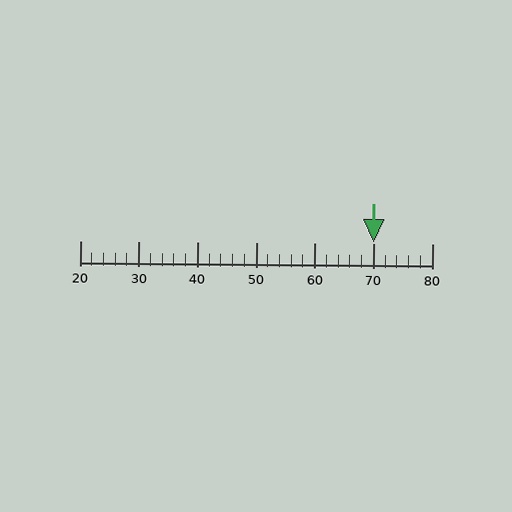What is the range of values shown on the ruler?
The ruler shows values from 20 to 80.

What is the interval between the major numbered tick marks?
The major tick marks are spaced 10 units apart.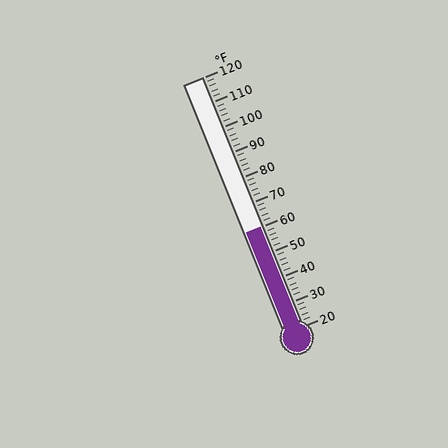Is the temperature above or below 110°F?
The temperature is below 110°F.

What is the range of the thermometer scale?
The thermometer scale ranges from 20°F to 120°F.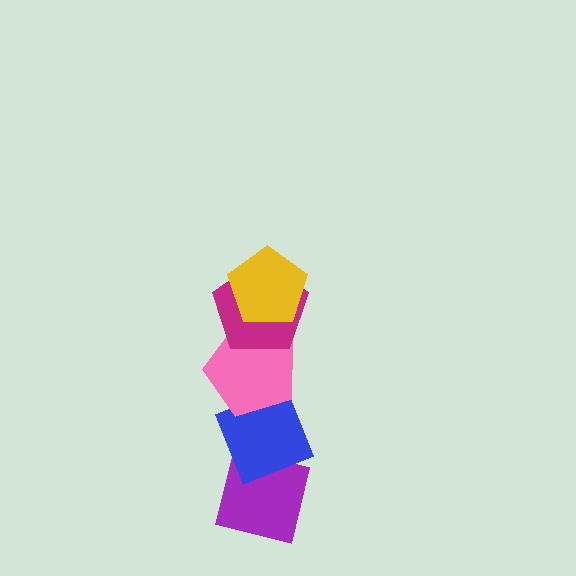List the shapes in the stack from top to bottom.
From top to bottom: the yellow pentagon, the magenta pentagon, the pink pentagon, the blue diamond, the purple square.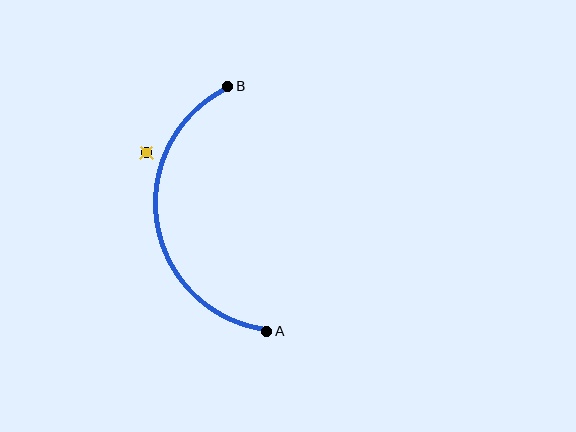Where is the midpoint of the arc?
The arc midpoint is the point on the curve farthest from the straight line joining A and B. It sits to the left of that line.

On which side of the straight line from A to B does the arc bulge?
The arc bulges to the left of the straight line connecting A and B.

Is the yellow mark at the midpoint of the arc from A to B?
No — the yellow mark does not lie on the arc at all. It sits slightly outside the curve.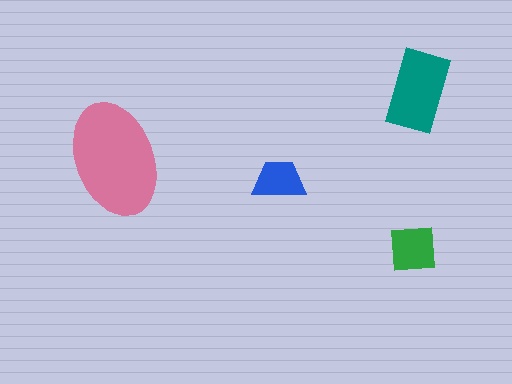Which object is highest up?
The teal rectangle is topmost.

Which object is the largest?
The pink ellipse.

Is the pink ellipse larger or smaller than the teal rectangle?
Larger.